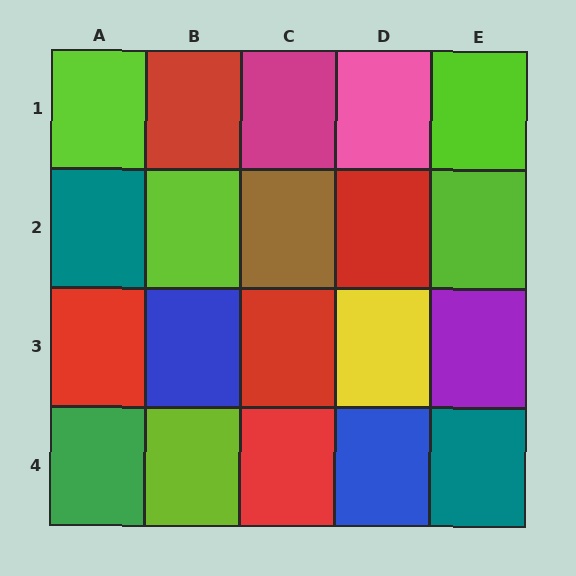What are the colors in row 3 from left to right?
Red, blue, red, yellow, purple.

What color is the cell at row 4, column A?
Green.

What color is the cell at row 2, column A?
Teal.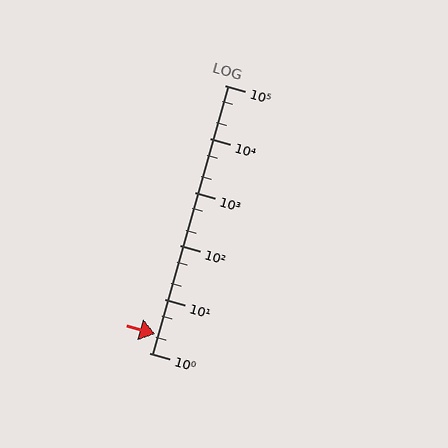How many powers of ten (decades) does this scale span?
The scale spans 5 decades, from 1 to 100000.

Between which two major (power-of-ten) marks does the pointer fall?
The pointer is between 1 and 10.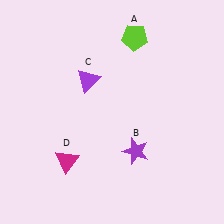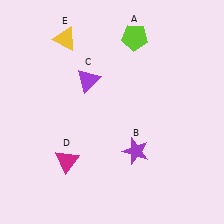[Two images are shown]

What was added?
A yellow triangle (E) was added in Image 2.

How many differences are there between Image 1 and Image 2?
There is 1 difference between the two images.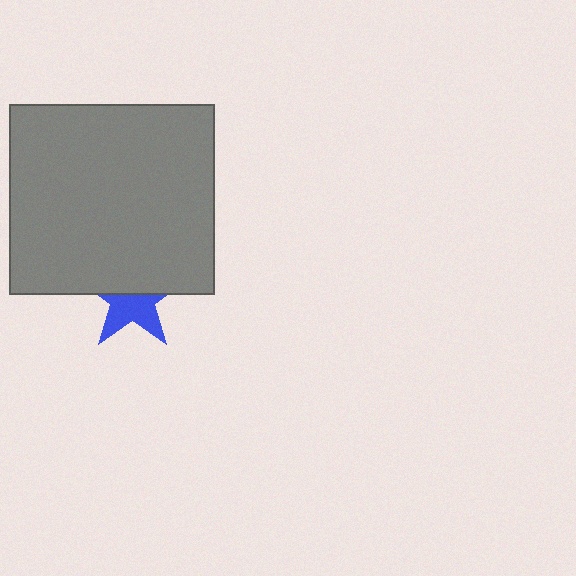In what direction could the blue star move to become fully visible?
The blue star could move down. That would shift it out from behind the gray rectangle entirely.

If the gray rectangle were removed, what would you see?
You would see the complete blue star.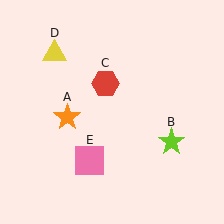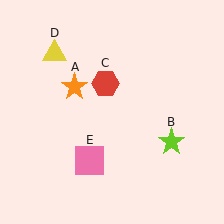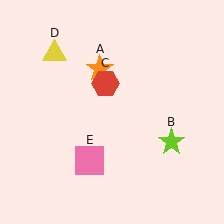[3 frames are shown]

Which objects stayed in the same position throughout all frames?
Lime star (object B) and red hexagon (object C) and yellow triangle (object D) and pink square (object E) remained stationary.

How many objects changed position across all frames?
1 object changed position: orange star (object A).